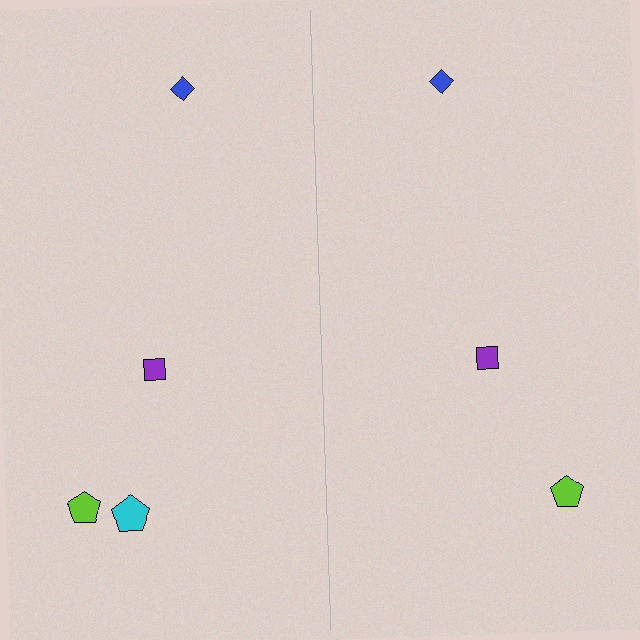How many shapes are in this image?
There are 7 shapes in this image.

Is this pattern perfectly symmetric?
No, the pattern is not perfectly symmetric. A cyan pentagon is missing from the right side.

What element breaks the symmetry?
A cyan pentagon is missing from the right side.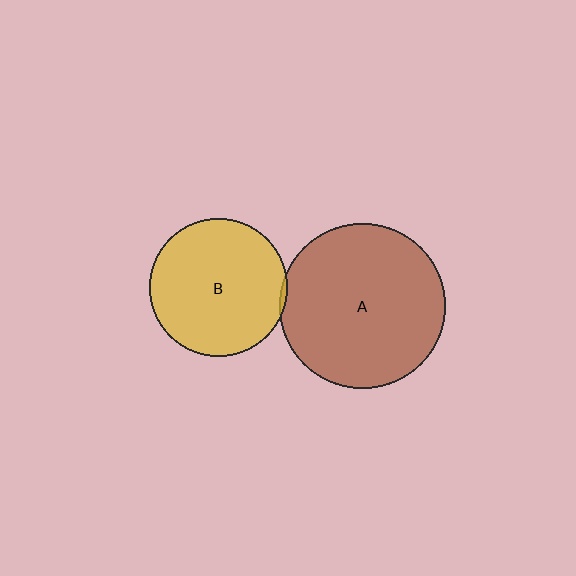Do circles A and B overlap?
Yes.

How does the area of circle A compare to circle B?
Approximately 1.4 times.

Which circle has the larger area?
Circle A (brown).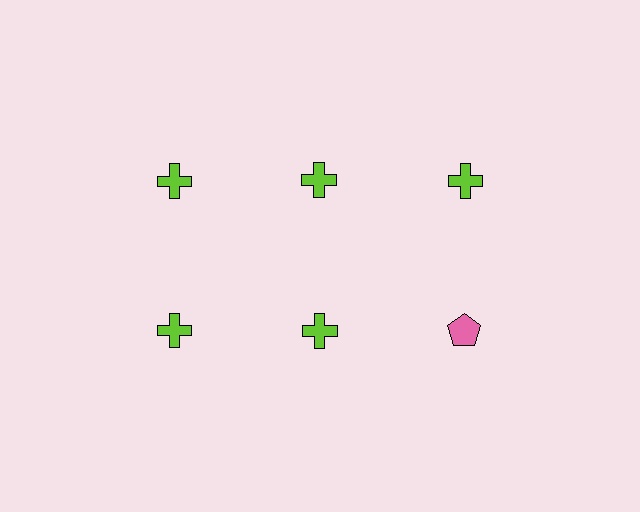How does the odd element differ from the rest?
It differs in both color (pink instead of lime) and shape (pentagon instead of cross).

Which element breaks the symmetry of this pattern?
The pink pentagon in the second row, center column breaks the symmetry. All other shapes are lime crosses.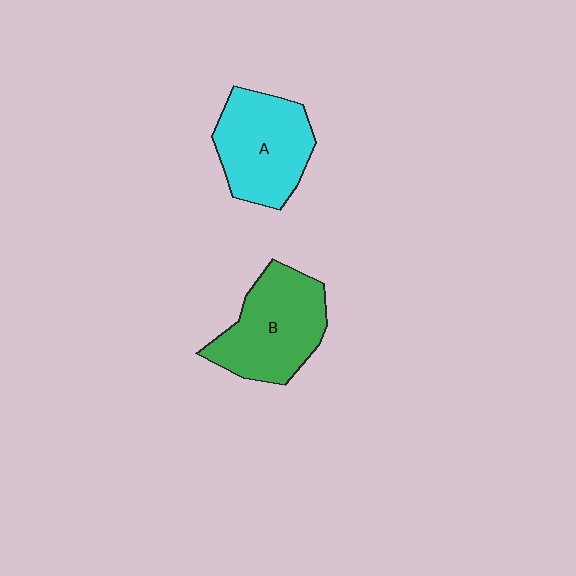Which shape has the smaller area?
Shape A (cyan).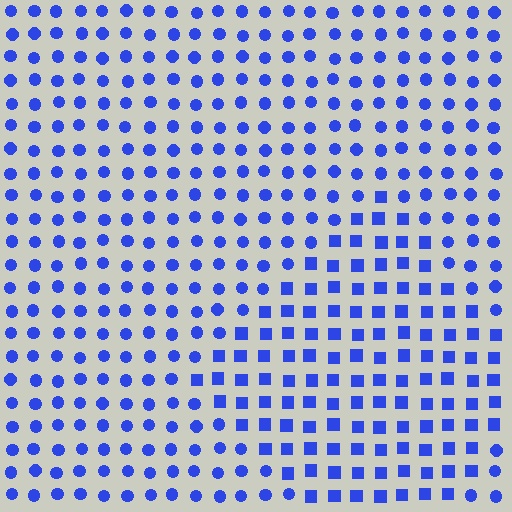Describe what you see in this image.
The image is filled with small blue elements arranged in a uniform grid. A diamond-shaped region contains squares, while the surrounding area contains circles. The boundary is defined purely by the change in element shape.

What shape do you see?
I see a diamond.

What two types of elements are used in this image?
The image uses squares inside the diamond region and circles outside it.